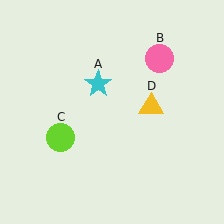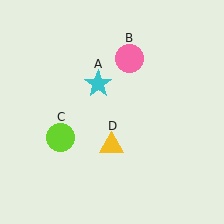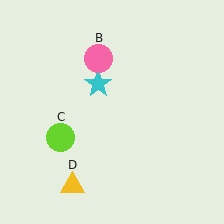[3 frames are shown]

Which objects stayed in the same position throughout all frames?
Cyan star (object A) and lime circle (object C) remained stationary.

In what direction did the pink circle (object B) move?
The pink circle (object B) moved left.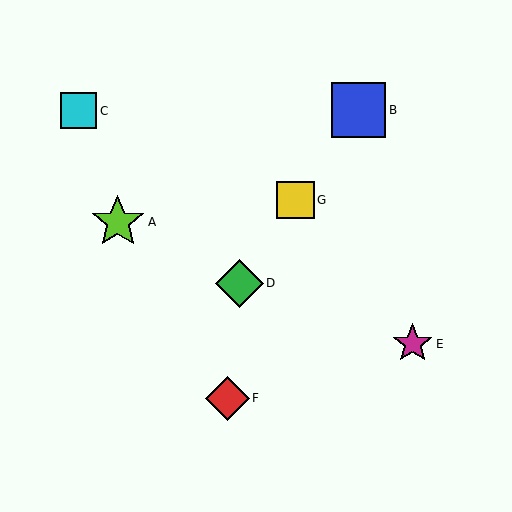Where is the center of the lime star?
The center of the lime star is at (118, 222).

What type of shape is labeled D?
Shape D is a green diamond.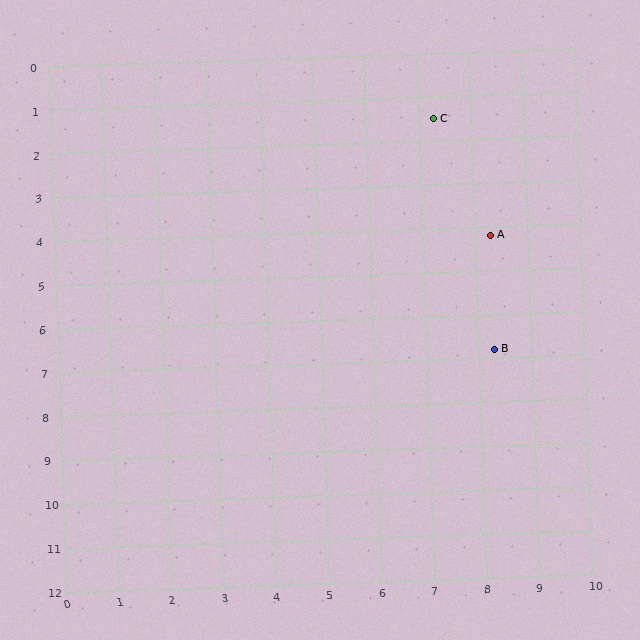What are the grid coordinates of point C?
Point C is at approximately (7.3, 1.5).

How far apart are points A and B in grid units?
Points A and B are about 2.6 grid units apart.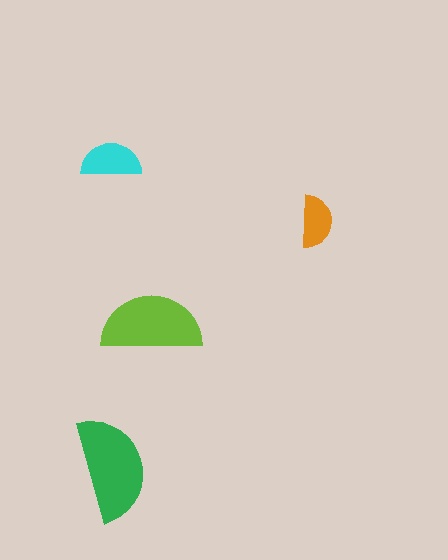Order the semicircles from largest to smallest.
the green one, the lime one, the cyan one, the orange one.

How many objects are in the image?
There are 4 objects in the image.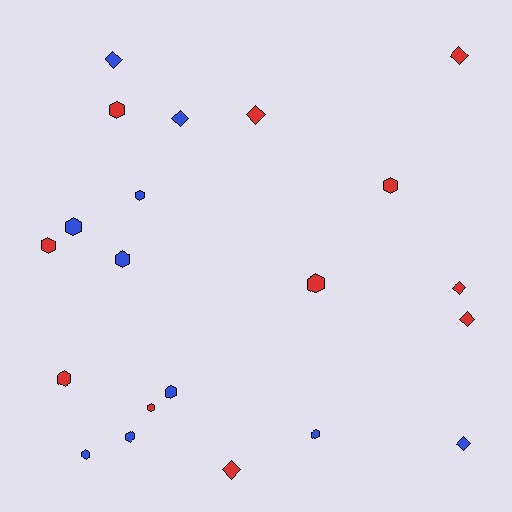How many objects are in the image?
There are 21 objects.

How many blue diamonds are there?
There are 3 blue diamonds.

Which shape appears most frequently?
Hexagon, with 13 objects.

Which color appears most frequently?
Red, with 11 objects.